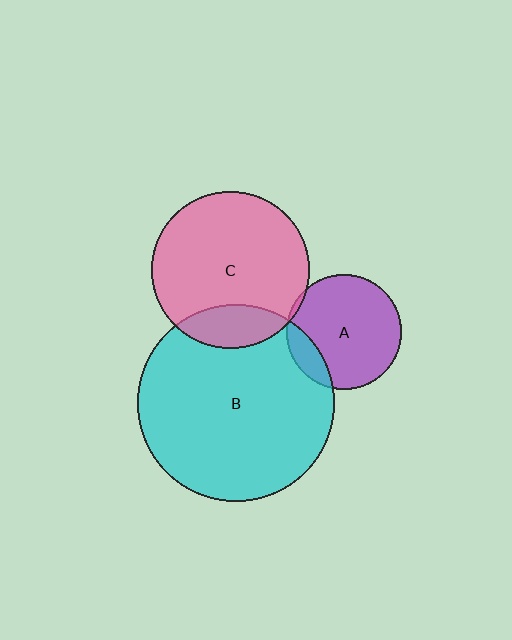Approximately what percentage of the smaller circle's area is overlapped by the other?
Approximately 5%.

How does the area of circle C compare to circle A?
Approximately 1.9 times.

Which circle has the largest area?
Circle B (cyan).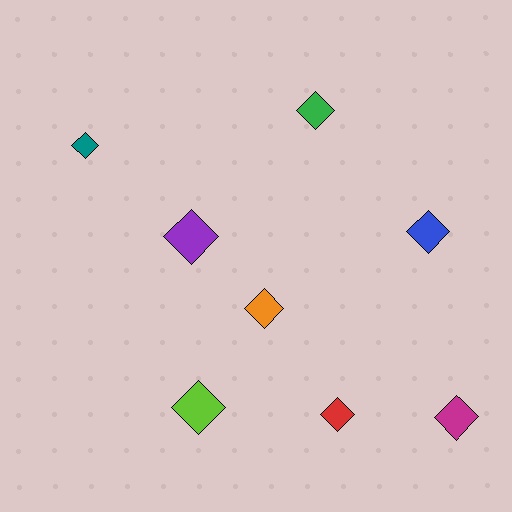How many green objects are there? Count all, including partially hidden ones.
There is 1 green object.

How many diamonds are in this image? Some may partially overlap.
There are 8 diamonds.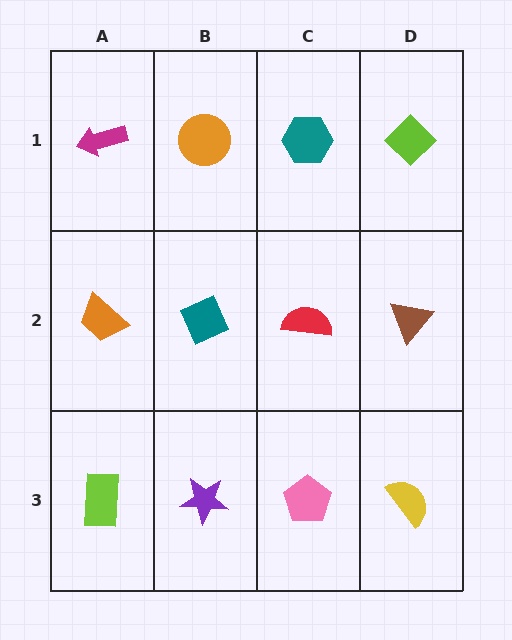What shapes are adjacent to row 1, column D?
A brown triangle (row 2, column D), a teal hexagon (row 1, column C).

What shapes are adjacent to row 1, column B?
A teal diamond (row 2, column B), a magenta arrow (row 1, column A), a teal hexagon (row 1, column C).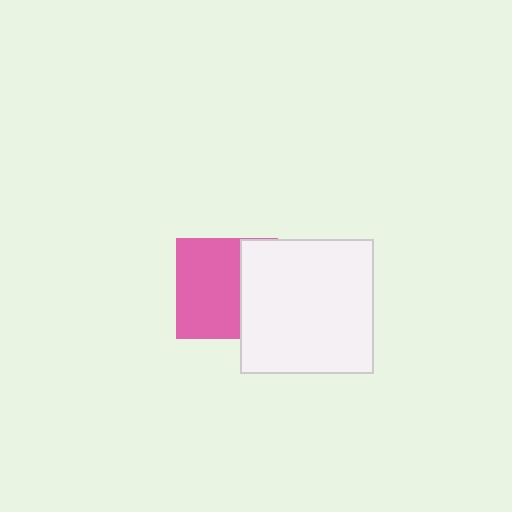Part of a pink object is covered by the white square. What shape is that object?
It is a square.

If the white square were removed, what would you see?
You would see the complete pink square.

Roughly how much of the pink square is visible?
About half of it is visible (roughly 63%).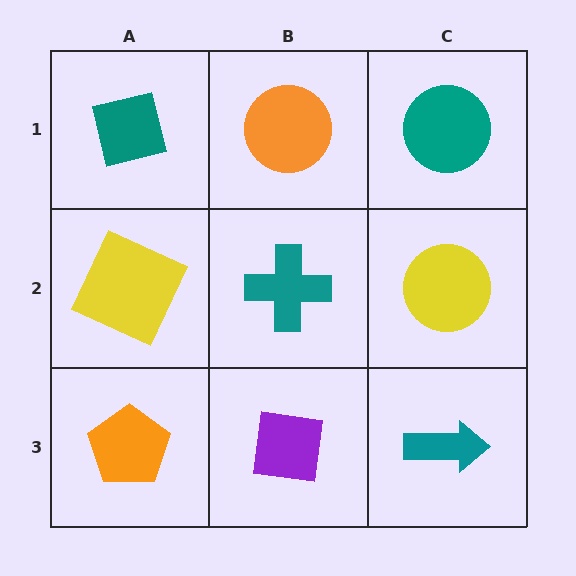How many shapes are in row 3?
3 shapes.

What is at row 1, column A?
A teal square.